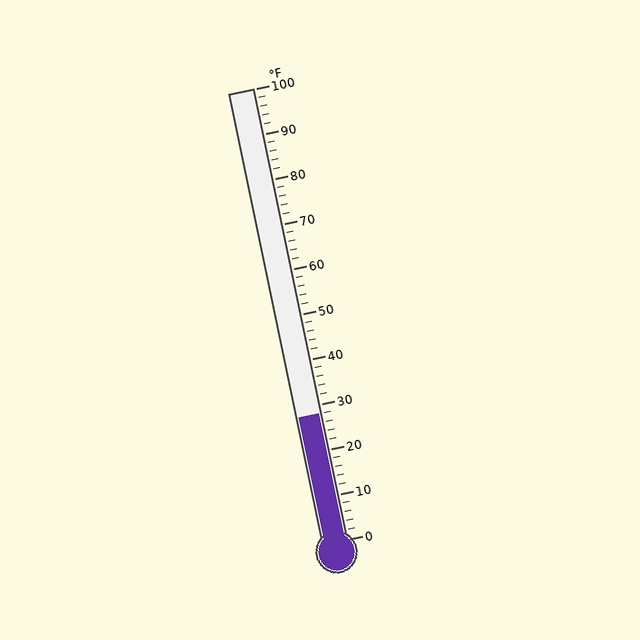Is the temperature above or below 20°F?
The temperature is above 20°F.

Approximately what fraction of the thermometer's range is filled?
The thermometer is filled to approximately 30% of its range.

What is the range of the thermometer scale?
The thermometer scale ranges from 0°F to 100°F.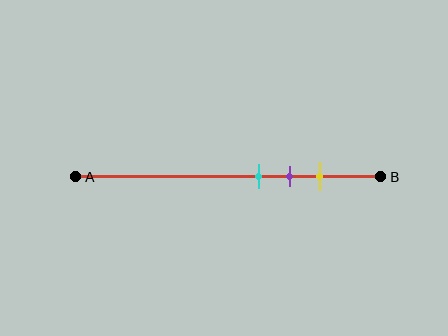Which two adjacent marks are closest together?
The cyan and purple marks are the closest adjacent pair.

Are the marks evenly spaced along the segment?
Yes, the marks are approximately evenly spaced.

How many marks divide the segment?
There are 3 marks dividing the segment.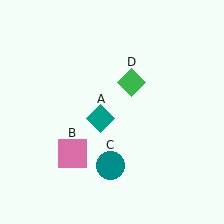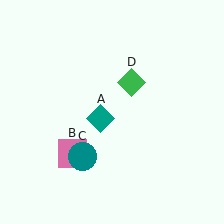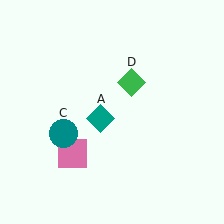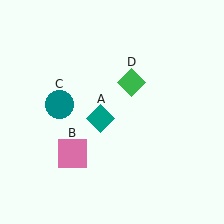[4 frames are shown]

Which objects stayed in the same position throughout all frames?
Teal diamond (object A) and pink square (object B) and green diamond (object D) remained stationary.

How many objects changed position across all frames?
1 object changed position: teal circle (object C).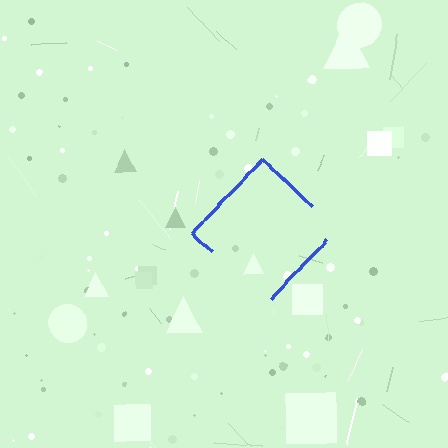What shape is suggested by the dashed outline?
The dashed outline suggests a diamond.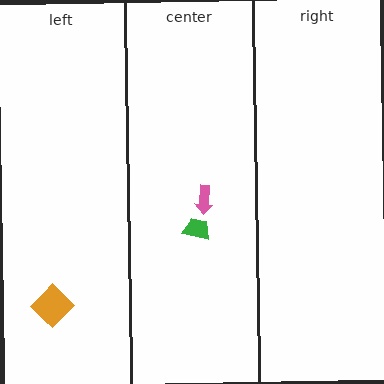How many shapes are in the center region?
2.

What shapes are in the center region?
The green trapezoid, the pink arrow.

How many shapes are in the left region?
1.